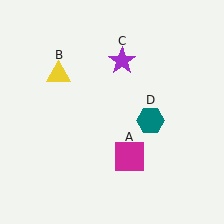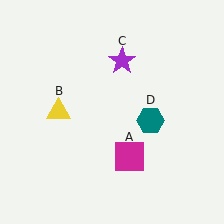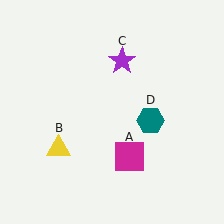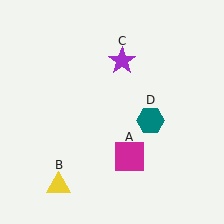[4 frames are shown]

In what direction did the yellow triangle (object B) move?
The yellow triangle (object B) moved down.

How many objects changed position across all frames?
1 object changed position: yellow triangle (object B).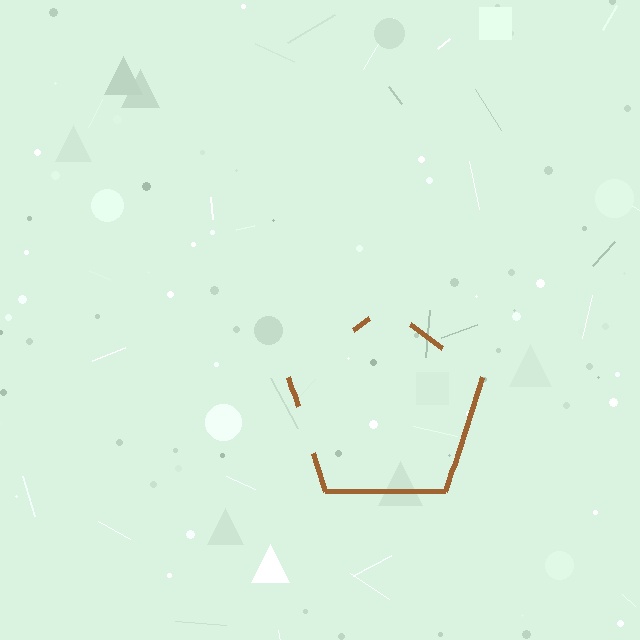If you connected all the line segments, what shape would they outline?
They would outline a pentagon.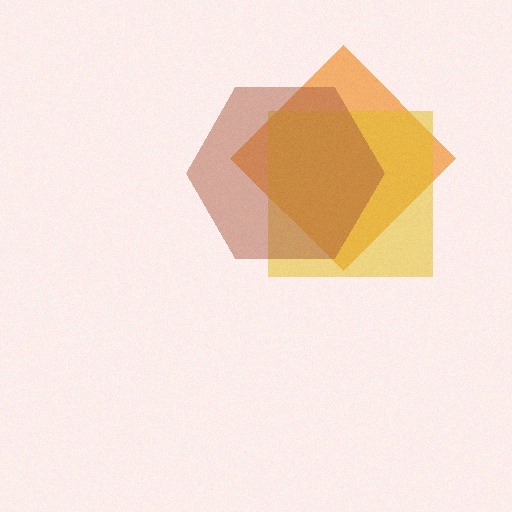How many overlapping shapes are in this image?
There are 3 overlapping shapes in the image.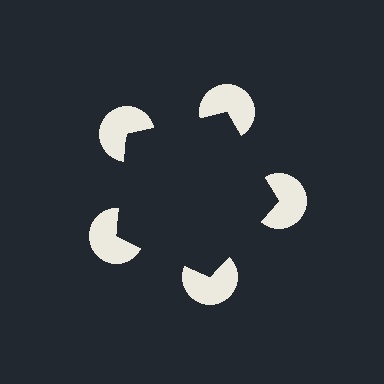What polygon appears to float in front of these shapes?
An illusory pentagon — its edges are inferred from the aligned wedge cuts in the pac-man discs, not physically drawn.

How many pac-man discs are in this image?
There are 5 — one at each vertex of the illusory pentagon.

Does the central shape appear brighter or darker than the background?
It typically appears slightly darker than the background, even though no actual brightness change is drawn.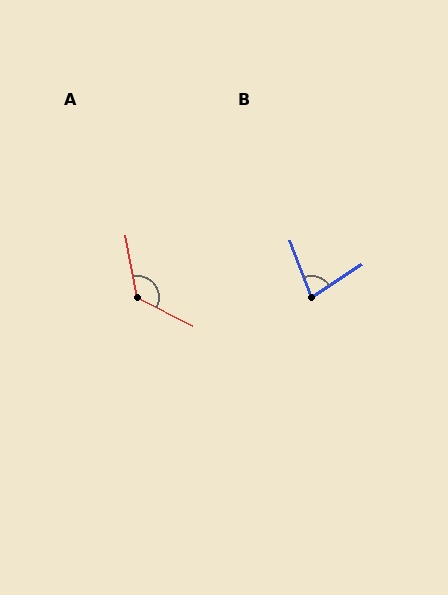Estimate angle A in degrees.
Approximately 127 degrees.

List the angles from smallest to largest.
B (77°), A (127°).